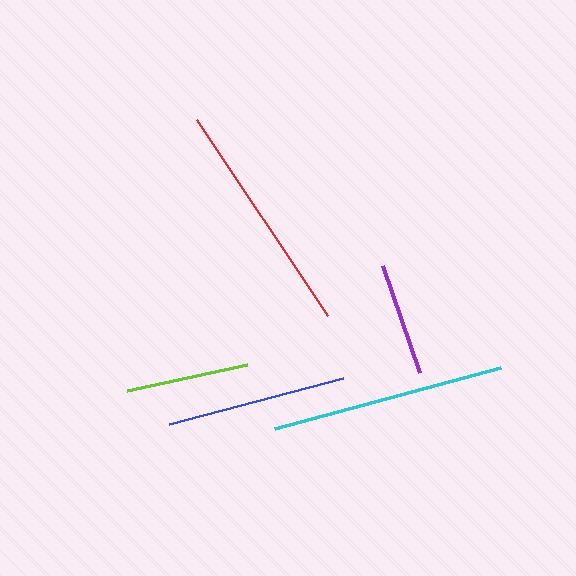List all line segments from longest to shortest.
From longest to shortest: red, cyan, blue, lime, purple.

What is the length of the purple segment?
The purple segment is approximately 113 pixels long.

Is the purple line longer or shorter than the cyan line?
The cyan line is longer than the purple line.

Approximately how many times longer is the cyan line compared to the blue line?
The cyan line is approximately 1.3 times the length of the blue line.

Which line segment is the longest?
The red line is the longest at approximately 236 pixels.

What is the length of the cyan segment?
The cyan segment is approximately 234 pixels long.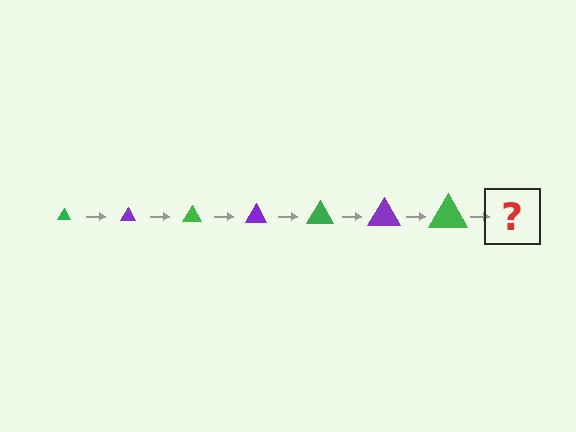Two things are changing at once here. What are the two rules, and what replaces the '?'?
The two rules are that the triangle grows larger each step and the color cycles through green and purple. The '?' should be a purple triangle, larger than the previous one.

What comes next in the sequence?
The next element should be a purple triangle, larger than the previous one.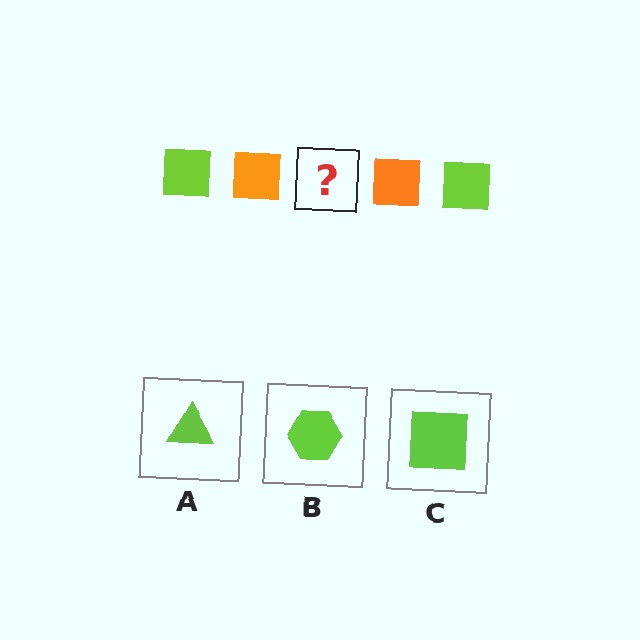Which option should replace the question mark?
Option C.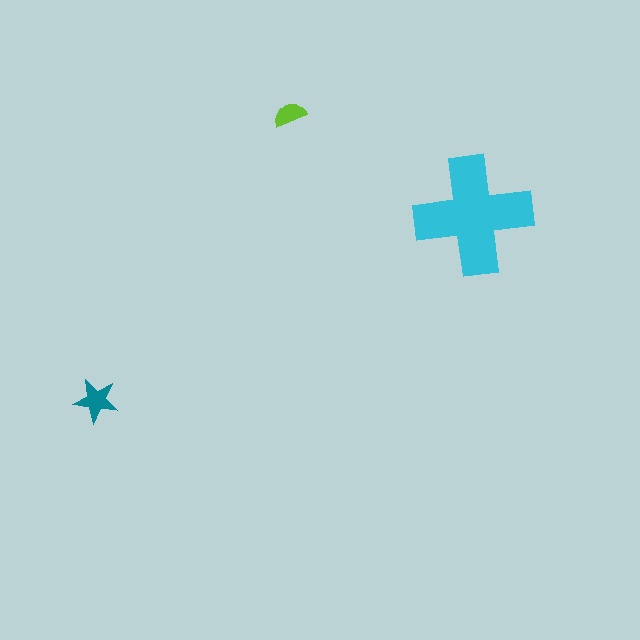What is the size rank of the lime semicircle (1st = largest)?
3rd.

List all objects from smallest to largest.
The lime semicircle, the teal star, the cyan cross.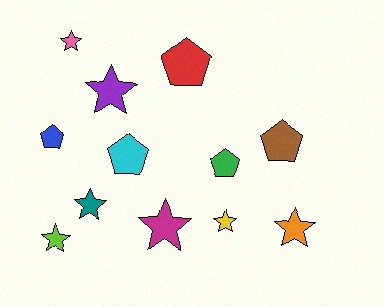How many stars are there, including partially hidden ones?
There are 7 stars.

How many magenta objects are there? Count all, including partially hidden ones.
There is 1 magenta object.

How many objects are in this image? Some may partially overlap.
There are 12 objects.